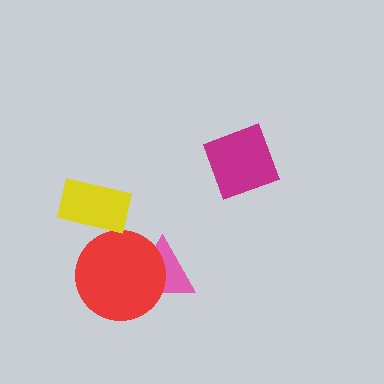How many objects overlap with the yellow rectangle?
0 objects overlap with the yellow rectangle.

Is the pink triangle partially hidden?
Yes, it is partially covered by another shape.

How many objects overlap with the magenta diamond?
0 objects overlap with the magenta diamond.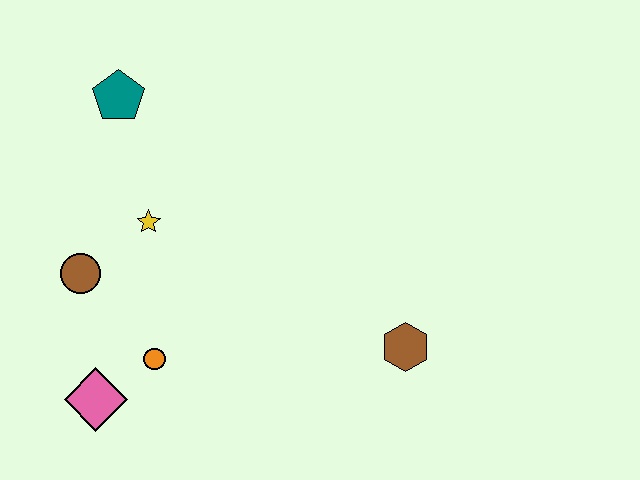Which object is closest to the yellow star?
The brown circle is closest to the yellow star.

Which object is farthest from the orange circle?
The teal pentagon is farthest from the orange circle.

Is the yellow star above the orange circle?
Yes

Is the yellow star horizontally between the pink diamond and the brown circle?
No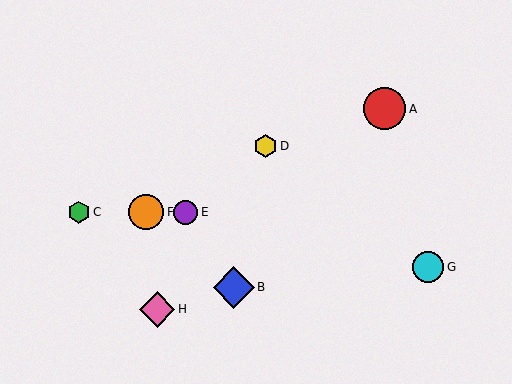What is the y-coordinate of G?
Object G is at y≈267.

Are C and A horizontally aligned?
No, C is at y≈212 and A is at y≈109.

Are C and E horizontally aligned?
Yes, both are at y≈212.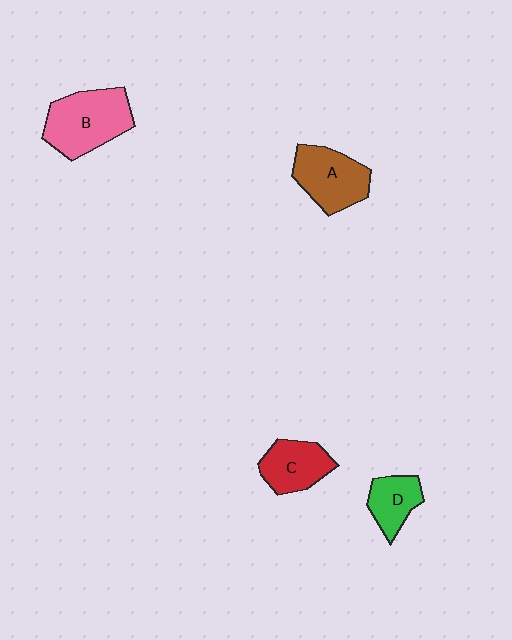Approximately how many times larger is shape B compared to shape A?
Approximately 1.2 times.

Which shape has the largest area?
Shape B (pink).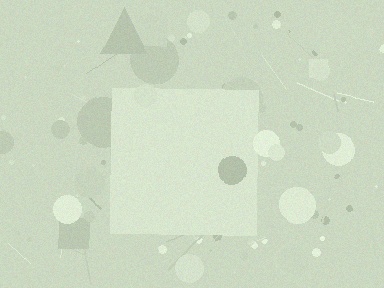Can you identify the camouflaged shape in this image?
The camouflaged shape is a square.